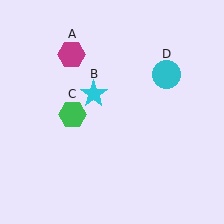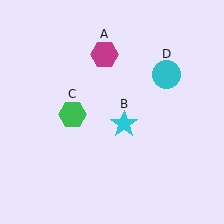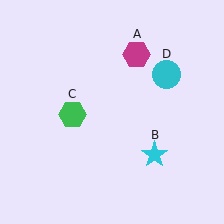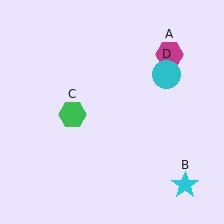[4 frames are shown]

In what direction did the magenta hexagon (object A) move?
The magenta hexagon (object A) moved right.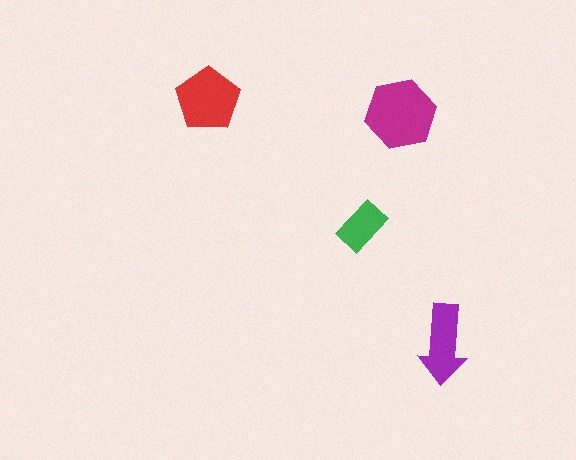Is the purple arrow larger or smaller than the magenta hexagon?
Smaller.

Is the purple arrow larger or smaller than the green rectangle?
Larger.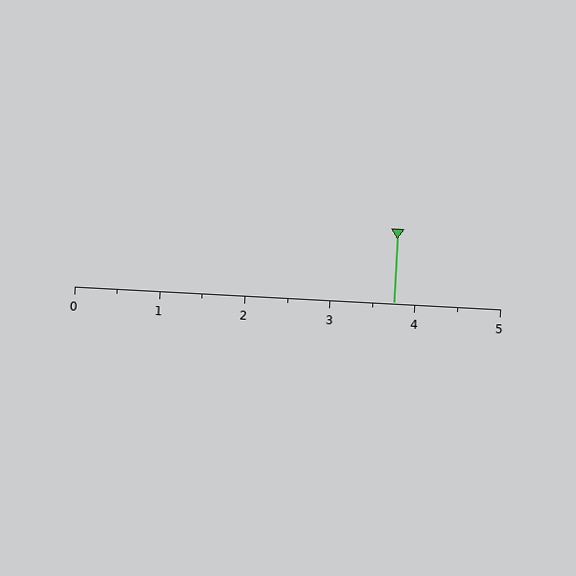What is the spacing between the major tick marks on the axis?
The major ticks are spaced 1 apart.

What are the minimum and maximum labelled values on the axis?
The axis runs from 0 to 5.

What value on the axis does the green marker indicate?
The marker indicates approximately 3.8.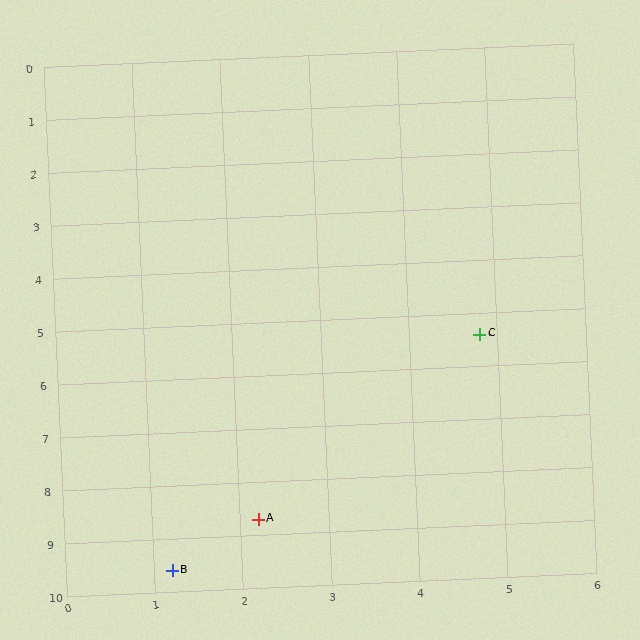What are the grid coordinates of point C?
Point C is at approximately (4.8, 5.4).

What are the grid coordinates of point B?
Point B is at approximately (1.2, 9.6).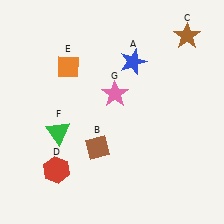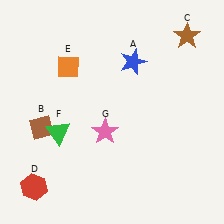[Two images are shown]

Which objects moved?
The objects that moved are: the brown diamond (B), the red hexagon (D), the pink star (G).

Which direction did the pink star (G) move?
The pink star (G) moved down.